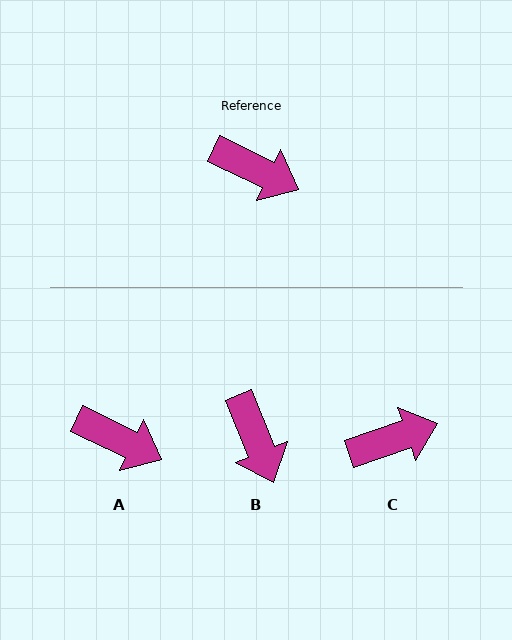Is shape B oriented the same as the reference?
No, it is off by about 42 degrees.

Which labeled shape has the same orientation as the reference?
A.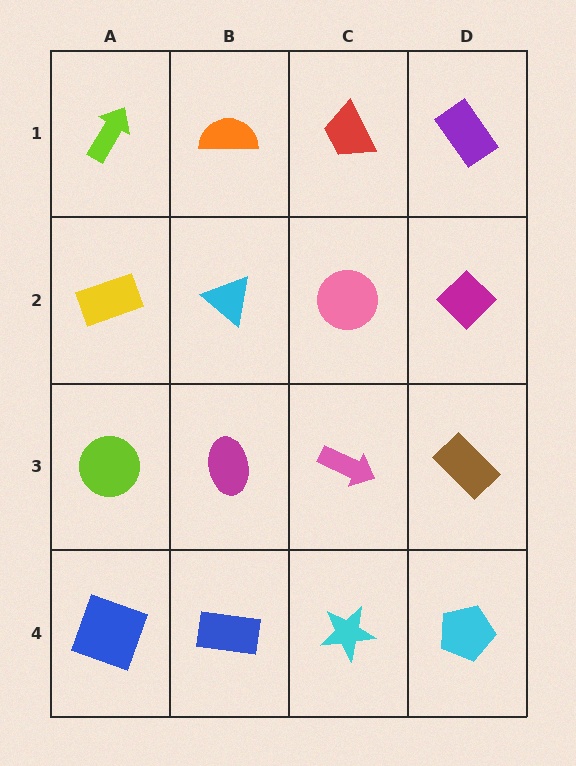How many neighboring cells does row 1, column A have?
2.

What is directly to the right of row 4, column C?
A cyan pentagon.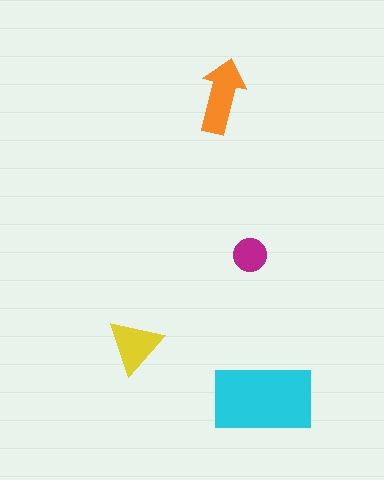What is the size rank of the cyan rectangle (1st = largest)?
1st.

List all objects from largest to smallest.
The cyan rectangle, the orange arrow, the yellow triangle, the magenta circle.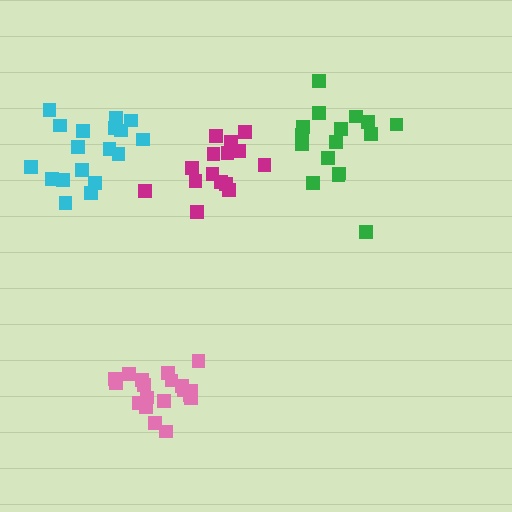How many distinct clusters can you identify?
There are 4 distinct clusters.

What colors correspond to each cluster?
The clusters are colored: magenta, green, pink, cyan.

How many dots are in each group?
Group 1: 15 dots, Group 2: 16 dots, Group 3: 19 dots, Group 4: 18 dots (68 total).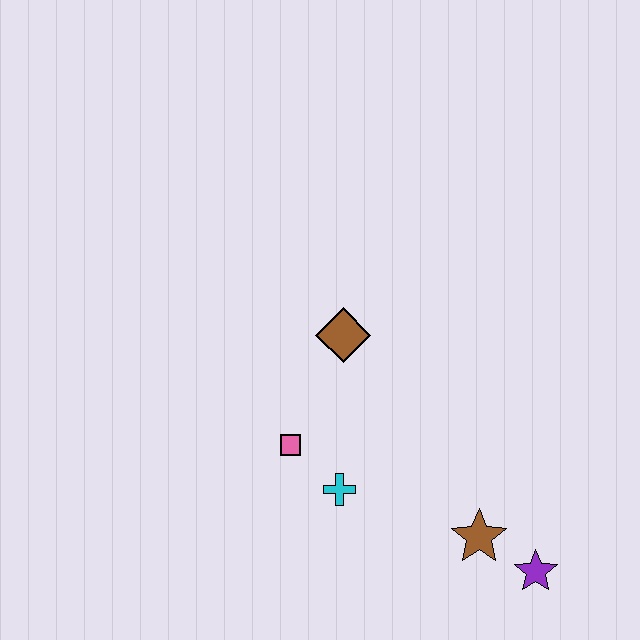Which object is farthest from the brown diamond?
The purple star is farthest from the brown diamond.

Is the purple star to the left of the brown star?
No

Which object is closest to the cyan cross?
The pink square is closest to the cyan cross.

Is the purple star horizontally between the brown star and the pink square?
No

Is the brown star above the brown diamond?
No